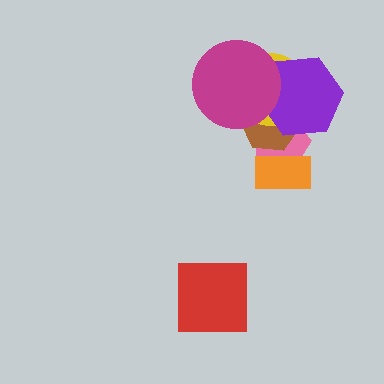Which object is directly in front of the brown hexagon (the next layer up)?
The yellow circle is directly in front of the brown hexagon.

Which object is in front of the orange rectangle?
The brown hexagon is in front of the orange rectangle.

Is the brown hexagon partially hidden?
Yes, it is partially covered by another shape.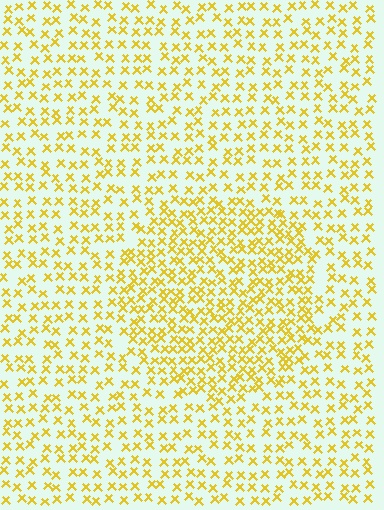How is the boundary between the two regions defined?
The boundary is defined by a change in element density (approximately 1.7x ratio). All elements are the same color, size, and shape.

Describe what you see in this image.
The image contains small yellow elements arranged at two different densities. A circle-shaped region is visible where the elements are more densely packed than the surrounding area.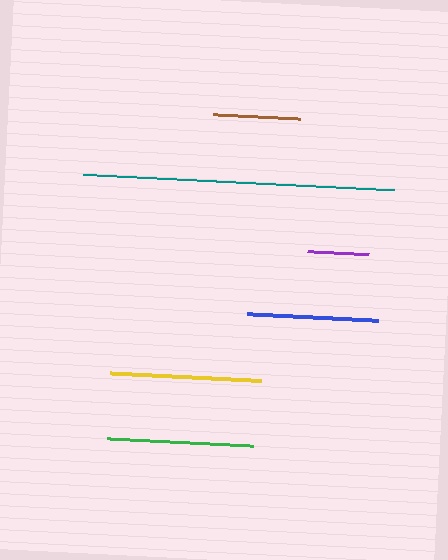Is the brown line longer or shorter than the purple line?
The brown line is longer than the purple line.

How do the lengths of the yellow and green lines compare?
The yellow and green lines are approximately the same length.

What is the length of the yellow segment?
The yellow segment is approximately 151 pixels long.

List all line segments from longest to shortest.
From longest to shortest: teal, yellow, green, blue, brown, purple.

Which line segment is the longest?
The teal line is the longest at approximately 311 pixels.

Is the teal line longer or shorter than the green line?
The teal line is longer than the green line.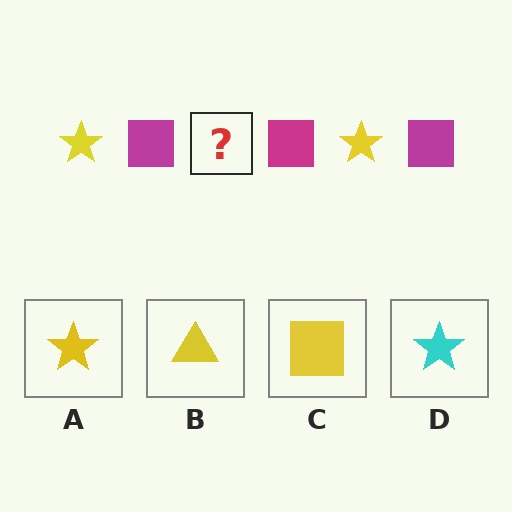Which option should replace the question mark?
Option A.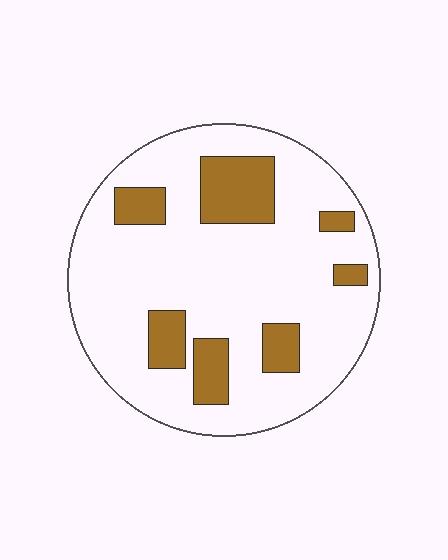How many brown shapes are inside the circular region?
7.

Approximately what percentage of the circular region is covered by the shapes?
Approximately 20%.